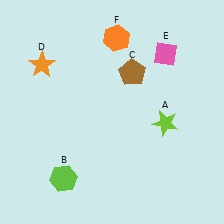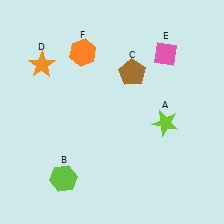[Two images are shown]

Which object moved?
The orange hexagon (F) moved left.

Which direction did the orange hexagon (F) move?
The orange hexagon (F) moved left.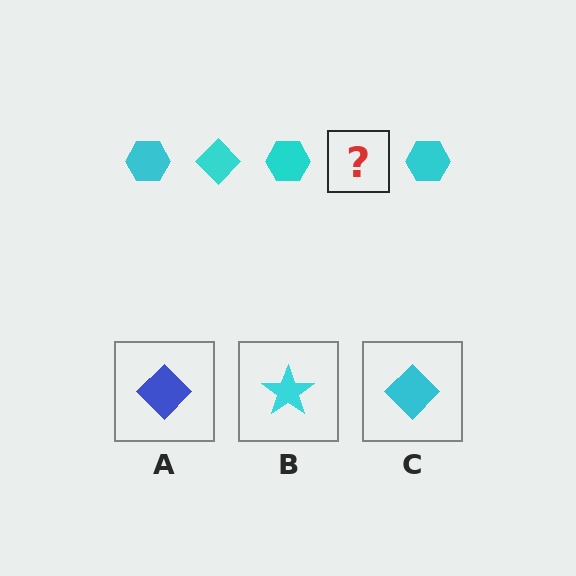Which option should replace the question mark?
Option C.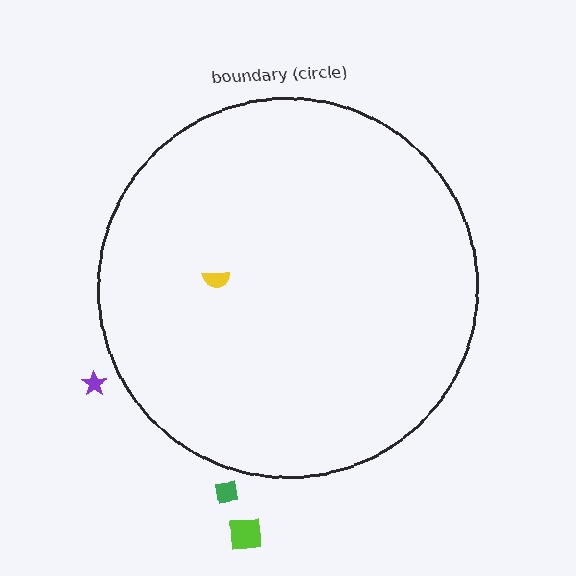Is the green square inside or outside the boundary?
Outside.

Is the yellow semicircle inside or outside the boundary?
Inside.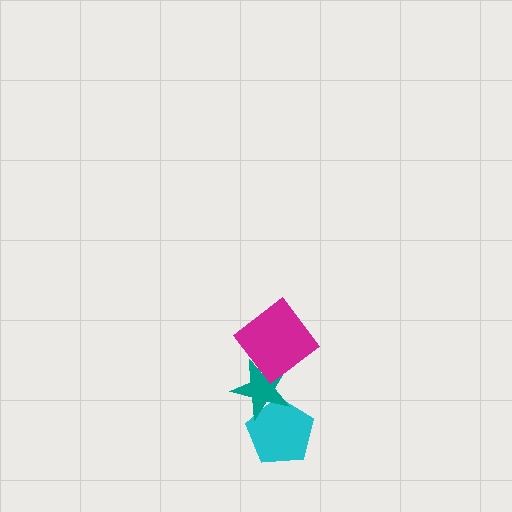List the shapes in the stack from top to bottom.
From top to bottom: the magenta diamond, the teal star, the cyan pentagon.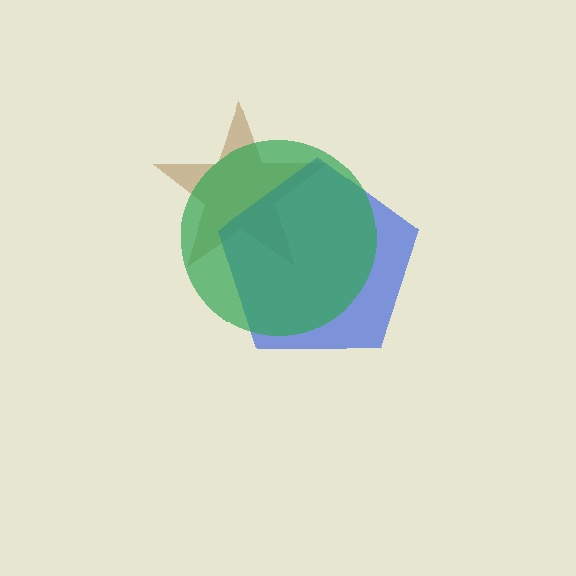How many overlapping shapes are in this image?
There are 3 overlapping shapes in the image.